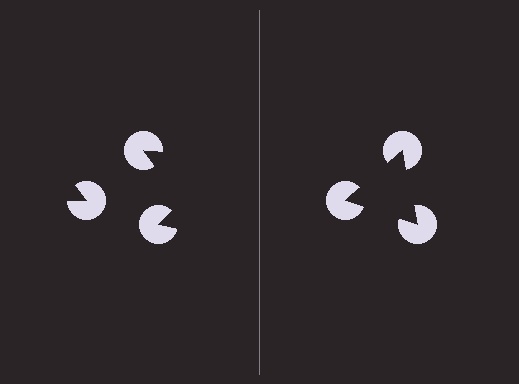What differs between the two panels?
The pac-man discs are positioned identically on both sides; only the wedge orientations differ. On the right they align to a triangle; on the left they are misaligned.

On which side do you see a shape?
An illusory triangle appears on the right side. On the left side the wedge cuts are rotated, so no coherent shape forms.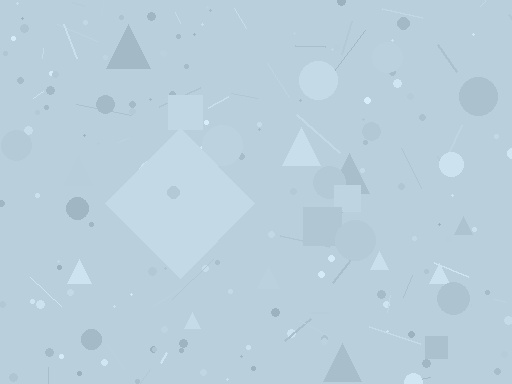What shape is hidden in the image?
A diamond is hidden in the image.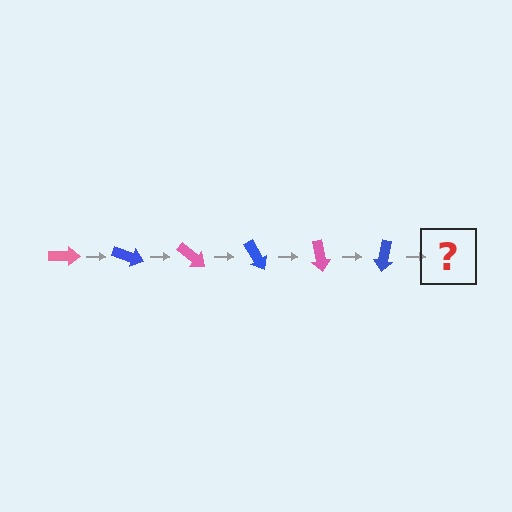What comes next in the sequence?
The next element should be a pink arrow, rotated 120 degrees from the start.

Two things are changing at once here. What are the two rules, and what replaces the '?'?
The two rules are that it rotates 20 degrees each step and the color cycles through pink and blue. The '?' should be a pink arrow, rotated 120 degrees from the start.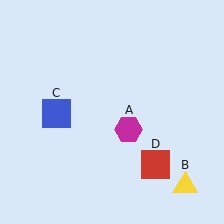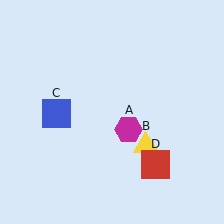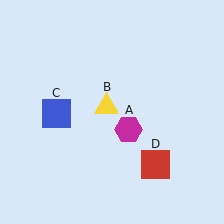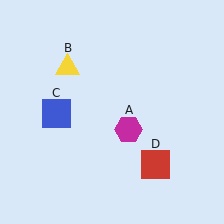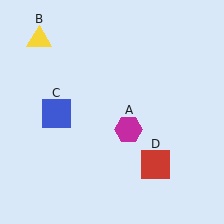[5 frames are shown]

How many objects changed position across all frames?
1 object changed position: yellow triangle (object B).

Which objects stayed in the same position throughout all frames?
Magenta hexagon (object A) and blue square (object C) and red square (object D) remained stationary.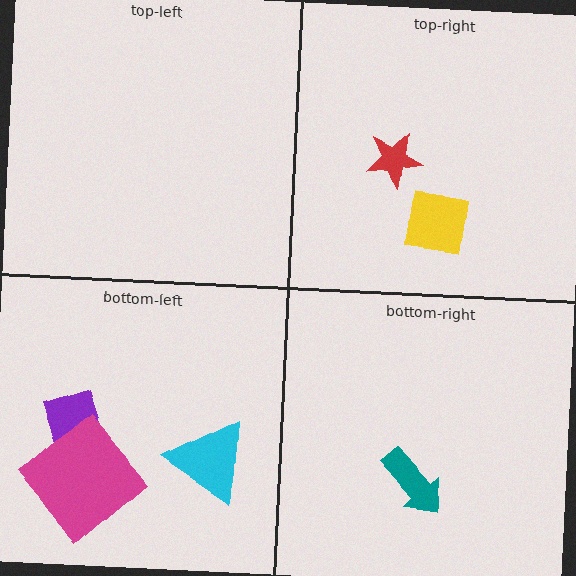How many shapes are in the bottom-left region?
3.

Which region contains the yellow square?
The top-right region.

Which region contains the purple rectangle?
The bottom-left region.